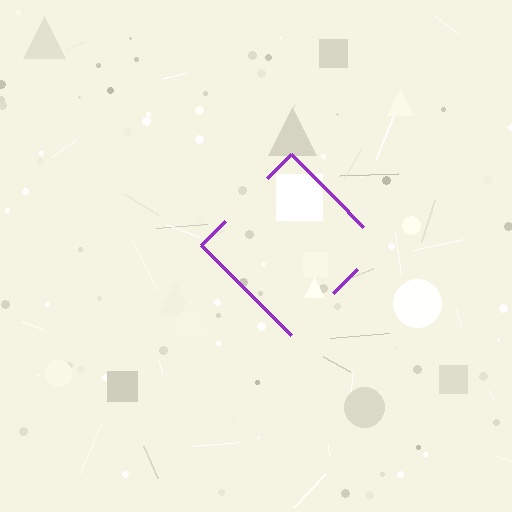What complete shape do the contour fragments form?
The contour fragments form a diamond.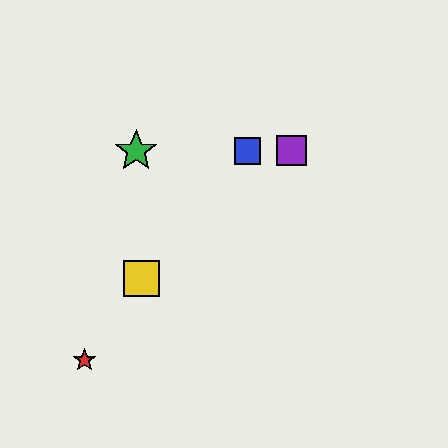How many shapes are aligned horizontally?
3 shapes (the blue square, the green star, the purple square) are aligned horizontally.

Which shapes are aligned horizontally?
The blue square, the green star, the purple square are aligned horizontally.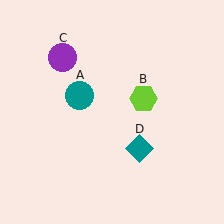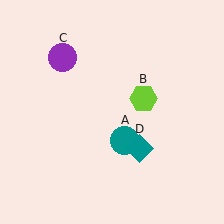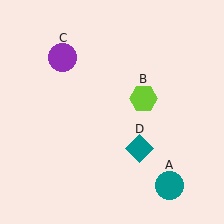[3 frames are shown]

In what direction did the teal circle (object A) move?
The teal circle (object A) moved down and to the right.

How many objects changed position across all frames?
1 object changed position: teal circle (object A).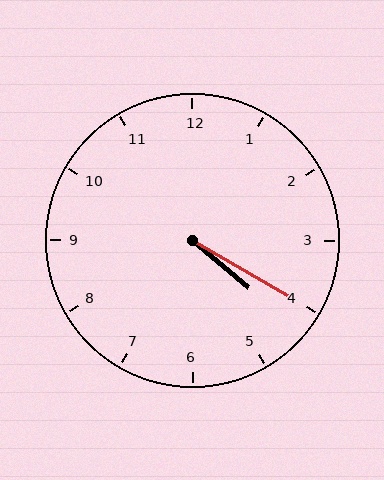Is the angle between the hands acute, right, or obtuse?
It is acute.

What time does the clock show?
4:20.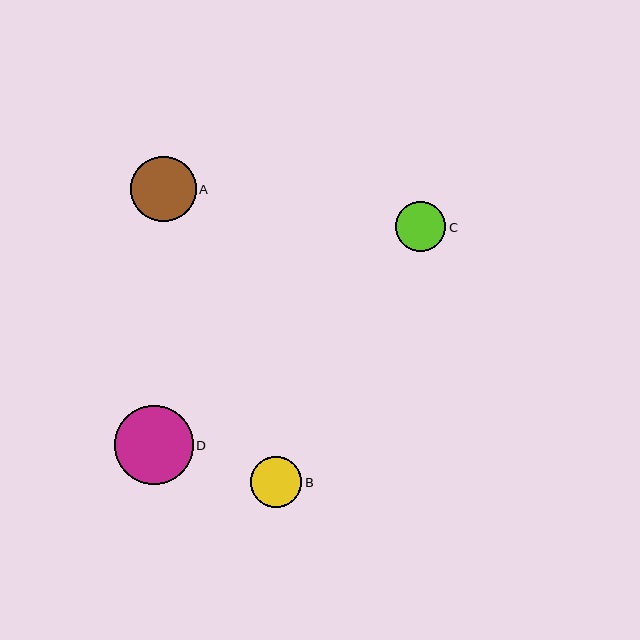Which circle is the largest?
Circle D is the largest with a size of approximately 79 pixels.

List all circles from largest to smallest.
From largest to smallest: D, A, B, C.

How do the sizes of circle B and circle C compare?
Circle B and circle C are approximately the same size.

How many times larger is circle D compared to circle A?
Circle D is approximately 1.2 times the size of circle A.